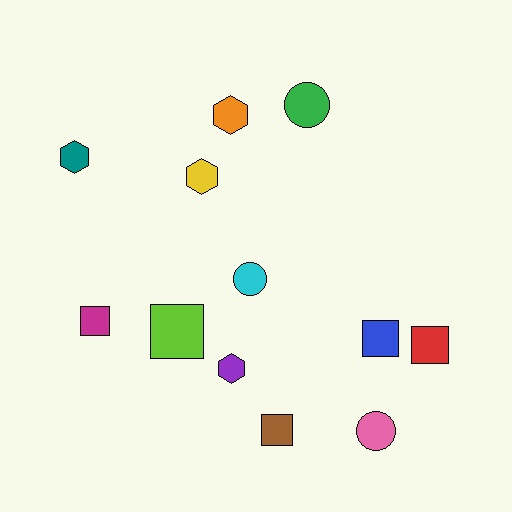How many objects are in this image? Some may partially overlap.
There are 12 objects.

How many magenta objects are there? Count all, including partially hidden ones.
There is 1 magenta object.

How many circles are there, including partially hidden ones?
There are 3 circles.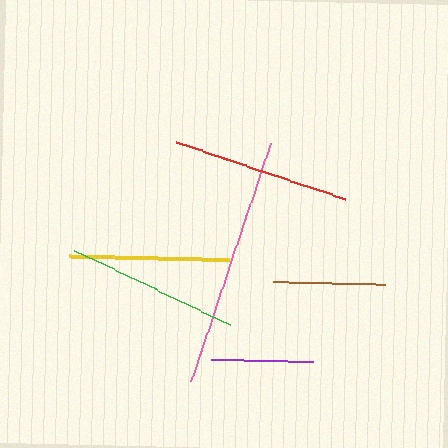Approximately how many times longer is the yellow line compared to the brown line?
The yellow line is approximately 1.4 times the length of the brown line.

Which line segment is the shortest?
The purple line is the shortest at approximately 102 pixels.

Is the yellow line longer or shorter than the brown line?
The yellow line is longer than the brown line.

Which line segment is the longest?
The pink line is the longest at approximately 252 pixels.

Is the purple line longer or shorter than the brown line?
The brown line is longer than the purple line.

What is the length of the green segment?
The green segment is approximately 172 pixels long.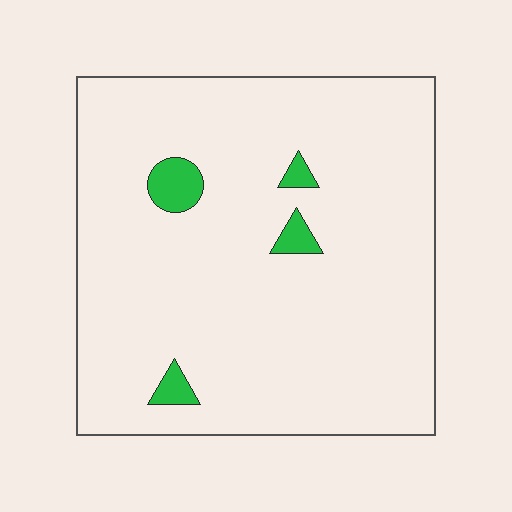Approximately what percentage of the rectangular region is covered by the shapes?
Approximately 5%.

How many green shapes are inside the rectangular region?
4.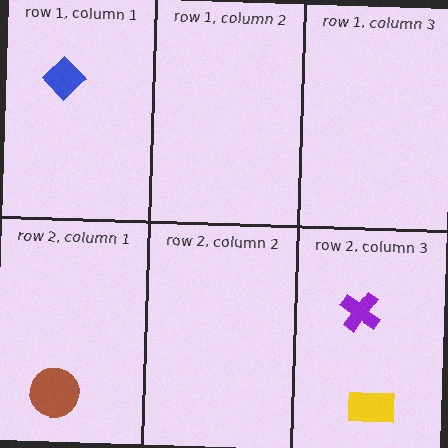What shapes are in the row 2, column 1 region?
The brown circle.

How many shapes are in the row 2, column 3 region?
2.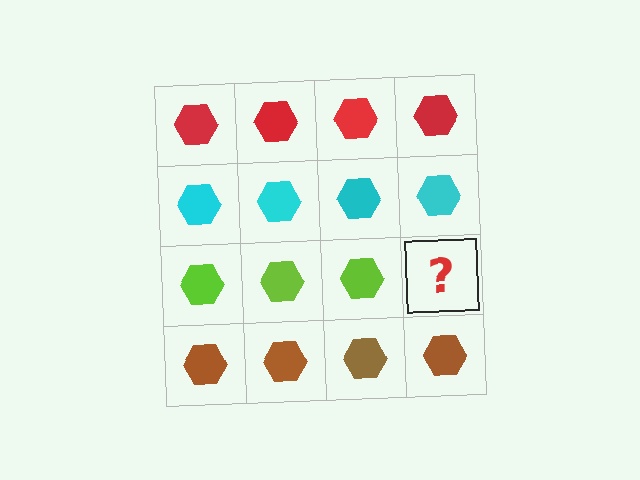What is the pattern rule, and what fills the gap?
The rule is that each row has a consistent color. The gap should be filled with a lime hexagon.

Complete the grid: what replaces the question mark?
The question mark should be replaced with a lime hexagon.